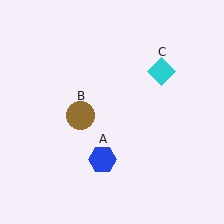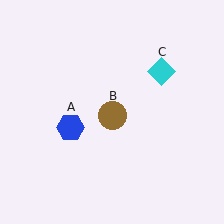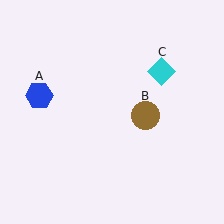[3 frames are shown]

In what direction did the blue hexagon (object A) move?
The blue hexagon (object A) moved up and to the left.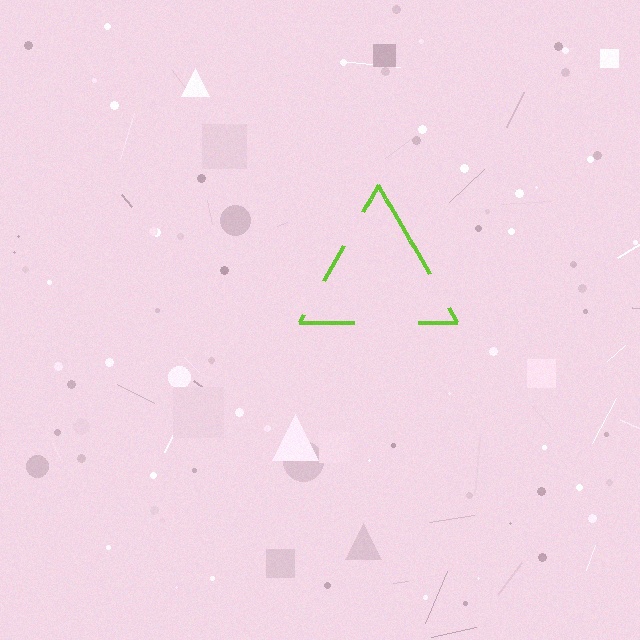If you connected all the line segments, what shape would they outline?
They would outline a triangle.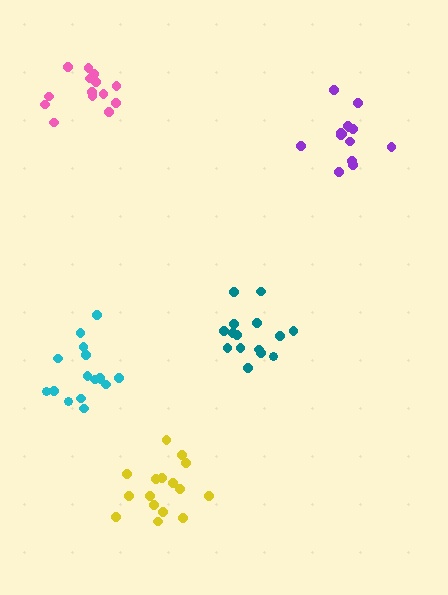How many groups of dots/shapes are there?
There are 5 groups.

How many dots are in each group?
Group 1: 16 dots, Group 2: 15 dots, Group 3: 14 dots, Group 4: 16 dots, Group 5: 14 dots (75 total).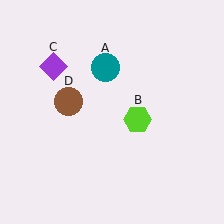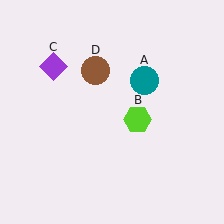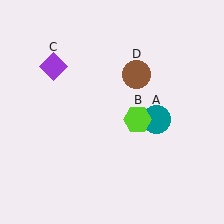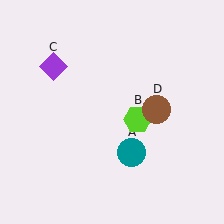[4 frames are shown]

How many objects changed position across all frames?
2 objects changed position: teal circle (object A), brown circle (object D).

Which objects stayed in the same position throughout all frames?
Lime hexagon (object B) and purple diamond (object C) remained stationary.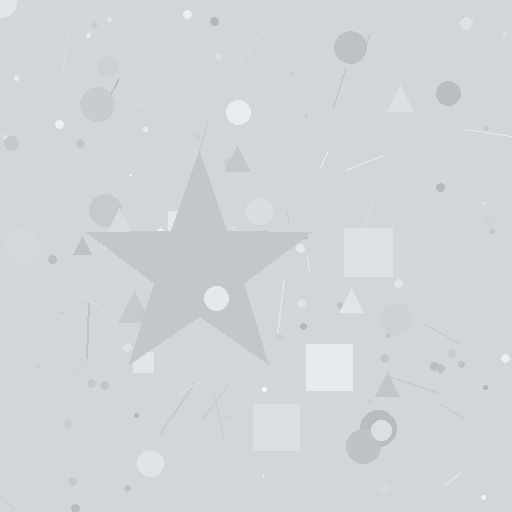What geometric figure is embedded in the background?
A star is embedded in the background.